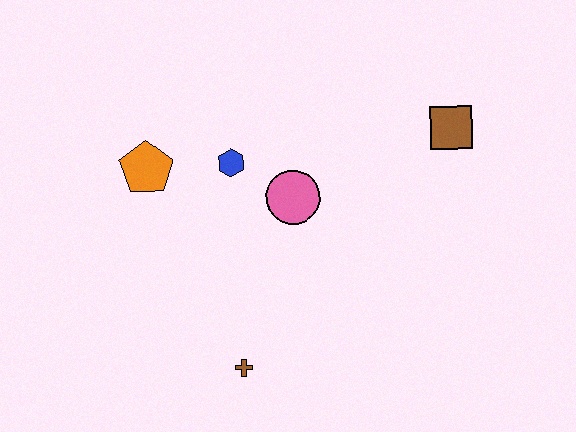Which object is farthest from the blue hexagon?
The brown square is farthest from the blue hexagon.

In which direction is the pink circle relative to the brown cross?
The pink circle is above the brown cross.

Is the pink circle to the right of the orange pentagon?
Yes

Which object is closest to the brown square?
The pink circle is closest to the brown square.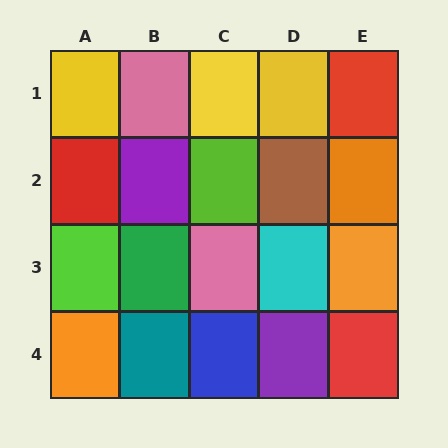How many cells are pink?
2 cells are pink.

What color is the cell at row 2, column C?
Lime.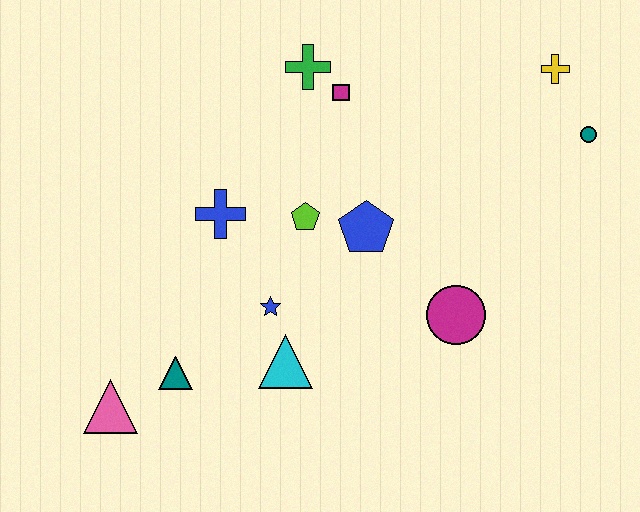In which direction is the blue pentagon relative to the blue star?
The blue pentagon is to the right of the blue star.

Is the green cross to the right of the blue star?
Yes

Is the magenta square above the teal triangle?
Yes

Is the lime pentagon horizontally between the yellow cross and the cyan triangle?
Yes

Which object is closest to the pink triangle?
The teal triangle is closest to the pink triangle.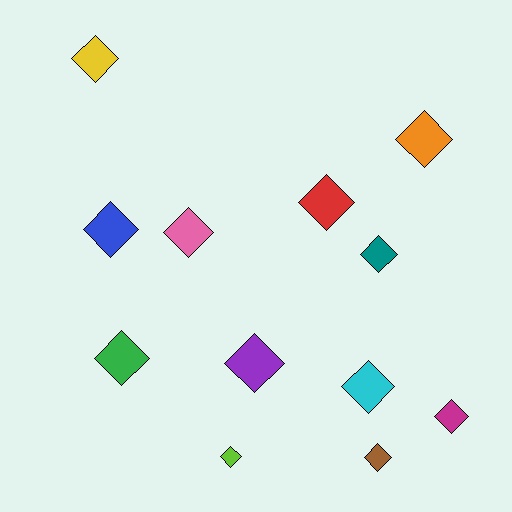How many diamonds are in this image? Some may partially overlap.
There are 12 diamonds.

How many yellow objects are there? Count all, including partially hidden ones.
There is 1 yellow object.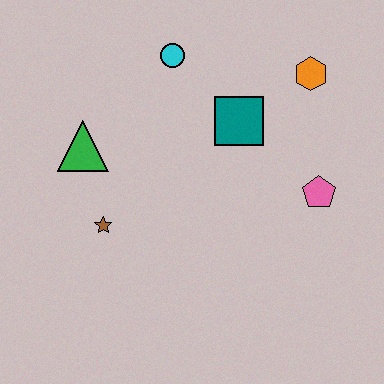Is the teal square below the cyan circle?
Yes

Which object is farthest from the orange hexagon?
The brown star is farthest from the orange hexagon.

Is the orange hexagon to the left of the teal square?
No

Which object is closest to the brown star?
The green triangle is closest to the brown star.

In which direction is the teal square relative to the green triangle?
The teal square is to the right of the green triangle.